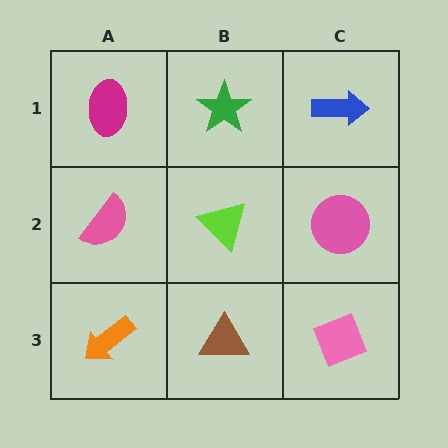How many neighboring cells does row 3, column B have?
3.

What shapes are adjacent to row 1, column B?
A lime triangle (row 2, column B), a magenta ellipse (row 1, column A), a blue arrow (row 1, column C).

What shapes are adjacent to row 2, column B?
A green star (row 1, column B), a brown triangle (row 3, column B), a pink semicircle (row 2, column A), a pink circle (row 2, column C).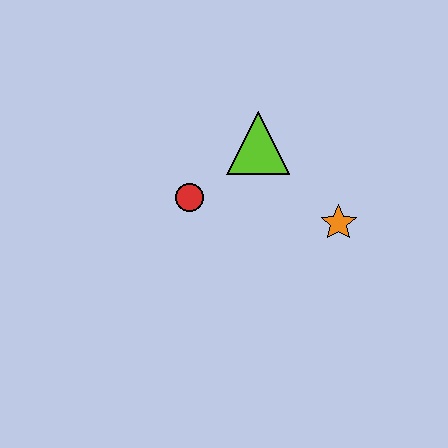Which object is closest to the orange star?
The lime triangle is closest to the orange star.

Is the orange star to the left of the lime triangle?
No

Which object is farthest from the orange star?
The red circle is farthest from the orange star.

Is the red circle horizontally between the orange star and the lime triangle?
No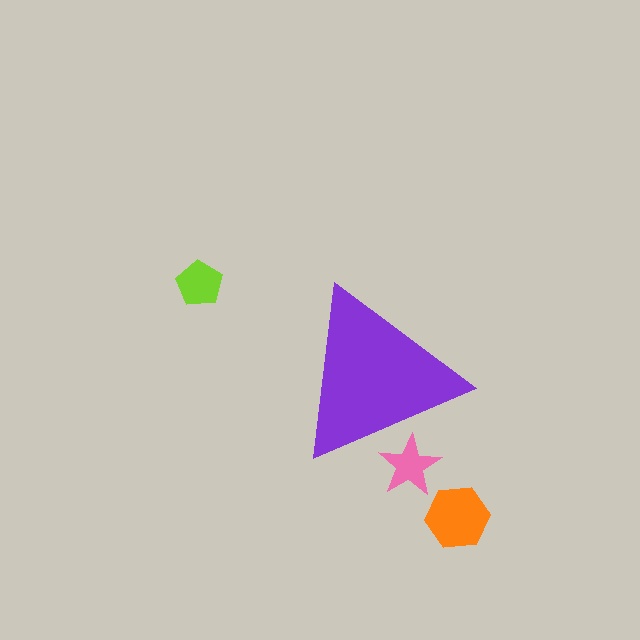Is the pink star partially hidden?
Yes, the pink star is partially hidden behind the purple triangle.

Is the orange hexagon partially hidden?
No, the orange hexagon is fully visible.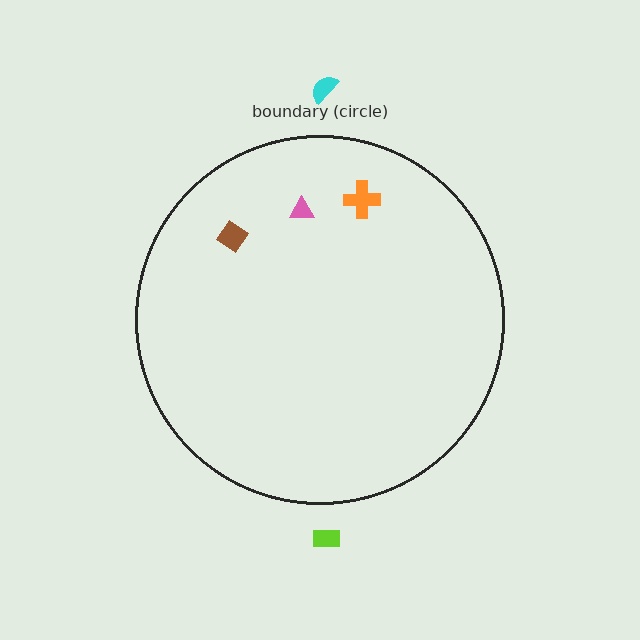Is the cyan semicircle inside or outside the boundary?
Outside.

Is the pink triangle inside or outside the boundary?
Inside.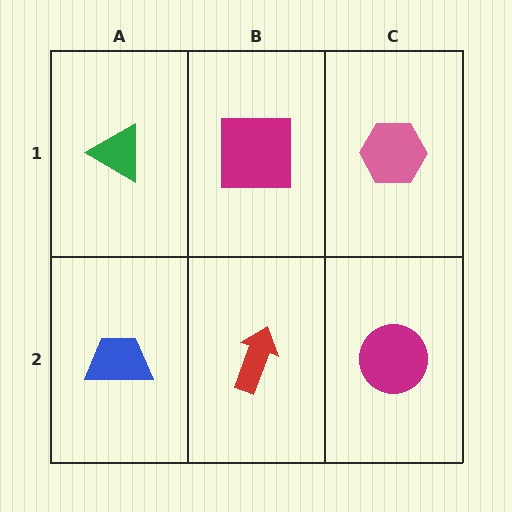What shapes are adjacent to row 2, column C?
A pink hexagon (row 1, column C), a red arrow (row 2, column B).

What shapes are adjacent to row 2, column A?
A green triangle (row 1, column A), a red arrow (row 2, column B).